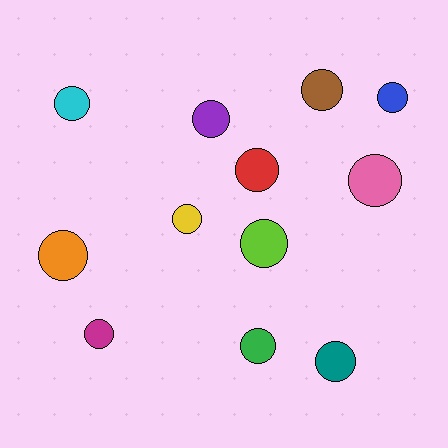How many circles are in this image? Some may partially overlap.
There are 12 circles.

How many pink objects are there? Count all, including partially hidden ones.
There is 1 pink object.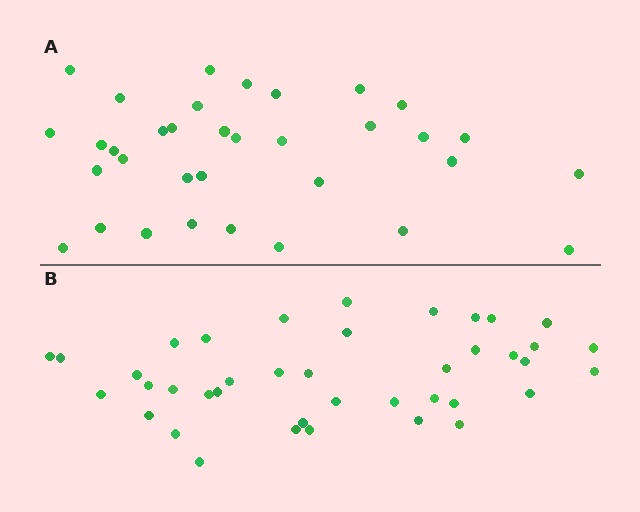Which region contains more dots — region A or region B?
Region B (the bottom region) has more dots.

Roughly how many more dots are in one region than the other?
Region B has about 6 more dots than region A.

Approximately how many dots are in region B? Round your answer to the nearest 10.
About 40 dots.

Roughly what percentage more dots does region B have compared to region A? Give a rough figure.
About 20% more.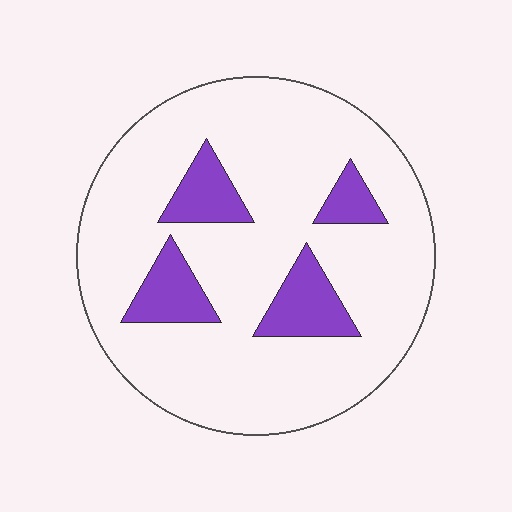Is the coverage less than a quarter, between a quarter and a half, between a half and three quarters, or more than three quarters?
Less than a quarter.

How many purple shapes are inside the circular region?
4.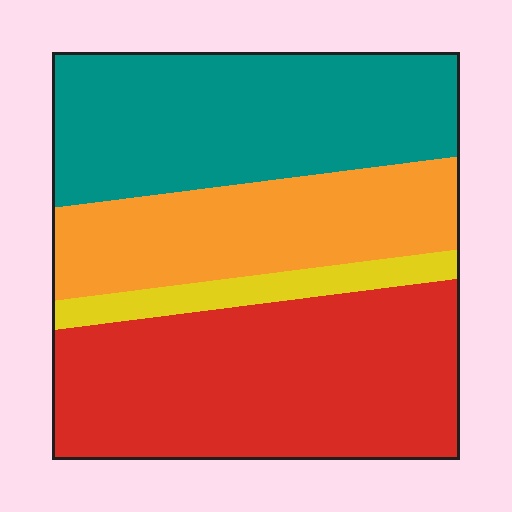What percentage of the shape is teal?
Teal takes up about one third (1/3) of the shape.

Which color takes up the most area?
Red, at roughly 40%.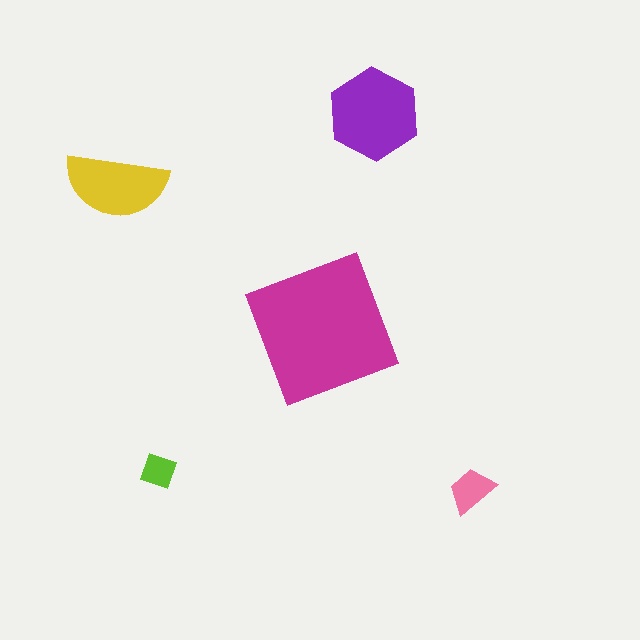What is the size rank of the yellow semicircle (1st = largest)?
3rd.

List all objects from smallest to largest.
The lime diamond, the pink trapezoid, the yellow semicircle, the purple hexagon, the magenta square.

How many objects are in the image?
There are 5 objects in the image.